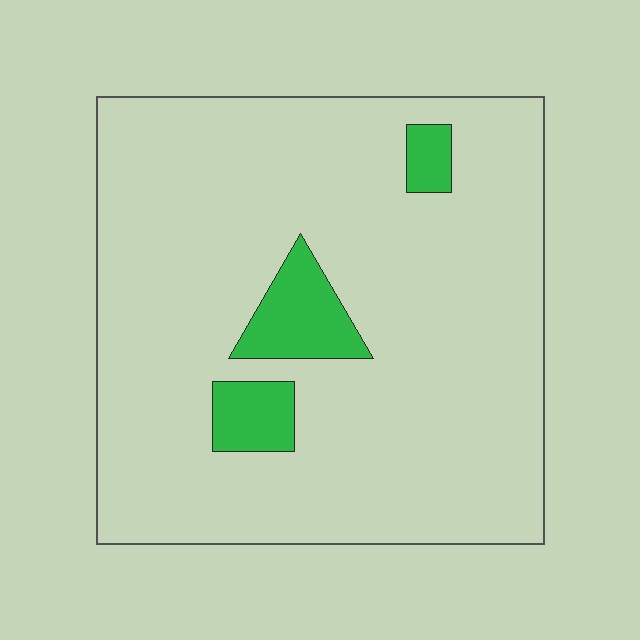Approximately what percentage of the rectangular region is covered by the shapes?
Approximately 10%.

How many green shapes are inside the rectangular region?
3.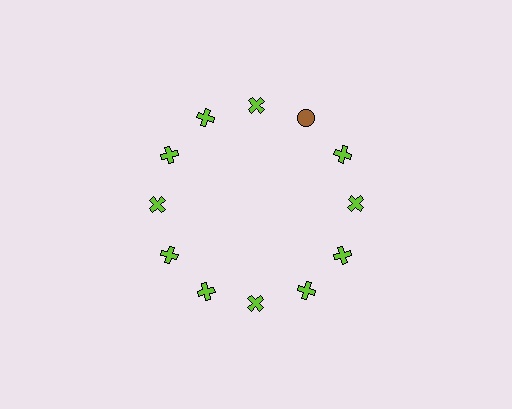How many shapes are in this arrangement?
There are 12 shapes arranged in a ring pattern.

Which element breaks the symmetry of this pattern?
The brown circle at roughly the 1 o'clock position breaks the symmetry. All other shapes are lime crosses.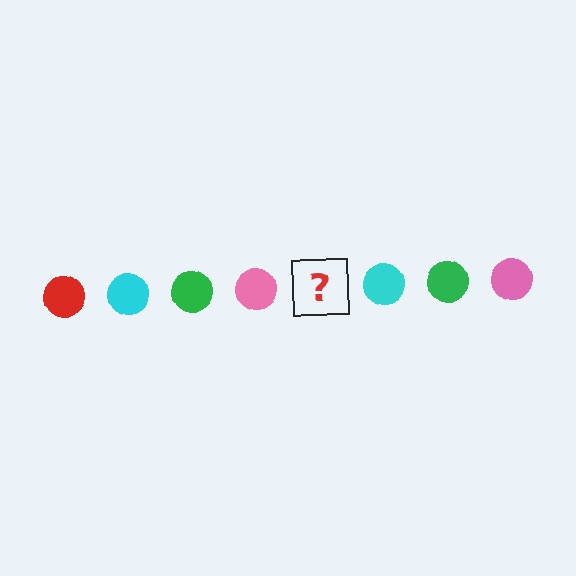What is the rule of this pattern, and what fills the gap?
The rule is that the pattern cycles through red, cyan, green, pink circles. The gap should be filled with a red circle.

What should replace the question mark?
The question mark should be replaced with a red circle.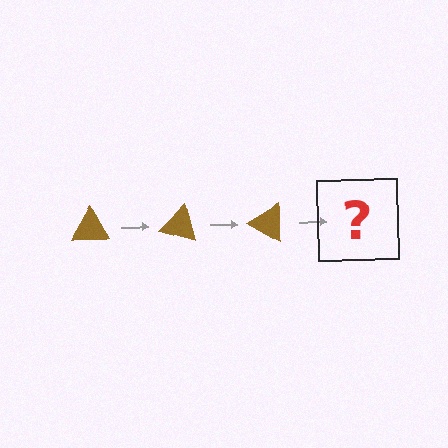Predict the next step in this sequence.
The next step is a brown triangle rotated 45 degrees.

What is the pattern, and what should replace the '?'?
The pattern is that the triangle rotates 15 degrees each step. The '?' should be a brown triangle rotated 45 degrees.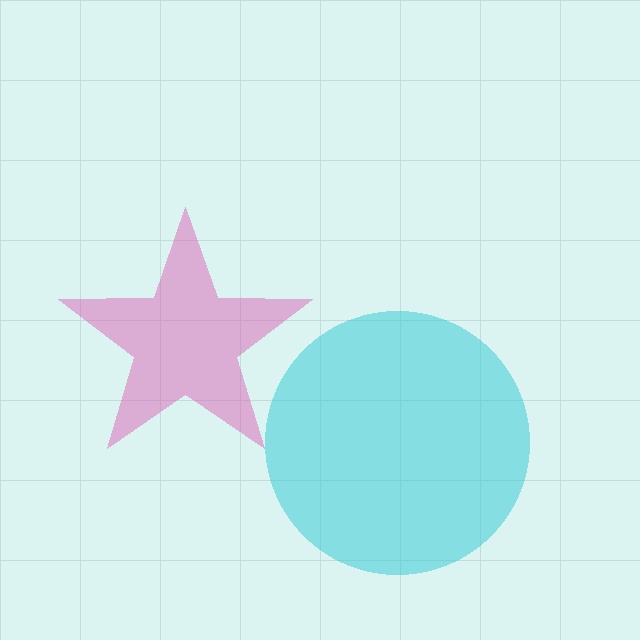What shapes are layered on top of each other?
The layered shapes are: a cyan circle, a pink star.